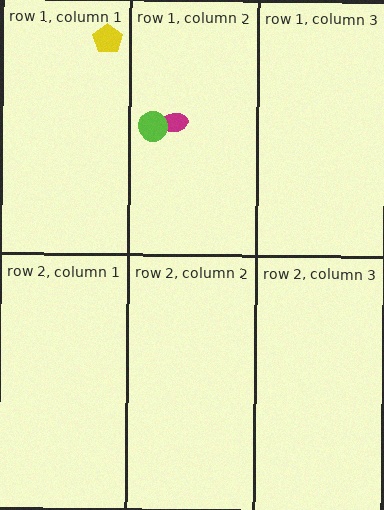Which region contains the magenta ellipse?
The row 1, column 2 region.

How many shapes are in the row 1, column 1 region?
1.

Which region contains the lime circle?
The row 1, column 2 region.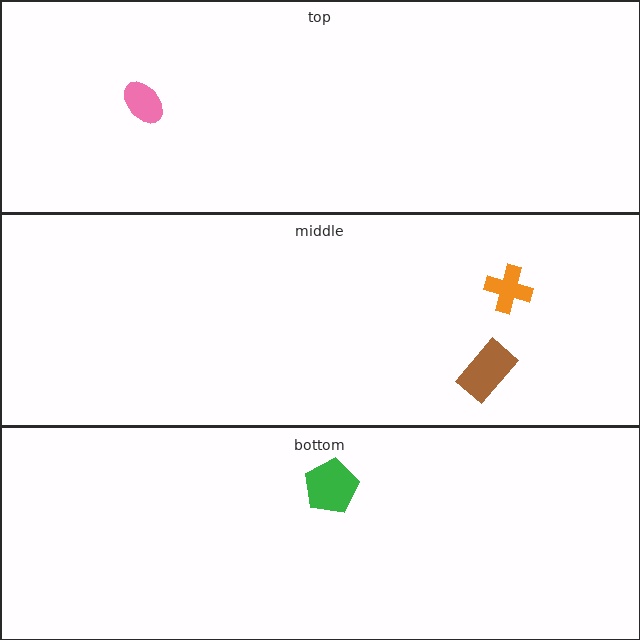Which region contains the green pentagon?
The bottom region.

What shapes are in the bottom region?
The green pentagon.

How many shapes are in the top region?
1.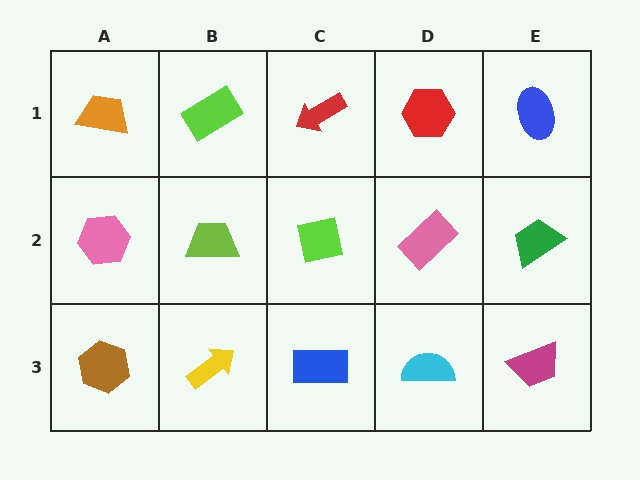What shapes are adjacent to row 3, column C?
A lime square (row 2, column C), a yellow arrow (row 3, column B), a cyan semicircle (row 3, column D).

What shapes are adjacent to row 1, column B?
A lime trapezoid (row 2, column B), an orange trapezoid (row 1, column A), a red arrow (row 1, column C).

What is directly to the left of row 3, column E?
A cyan semicircle.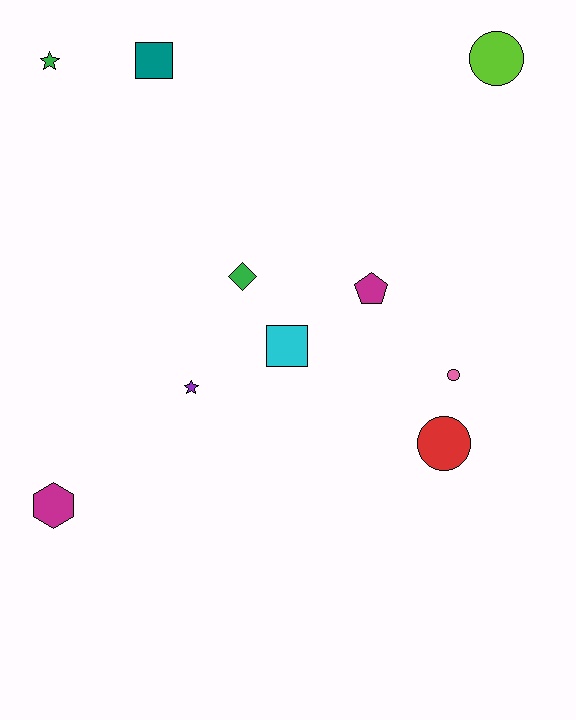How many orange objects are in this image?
There are no orange objects.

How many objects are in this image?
There are 10 objects.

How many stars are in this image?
There are 2 stars.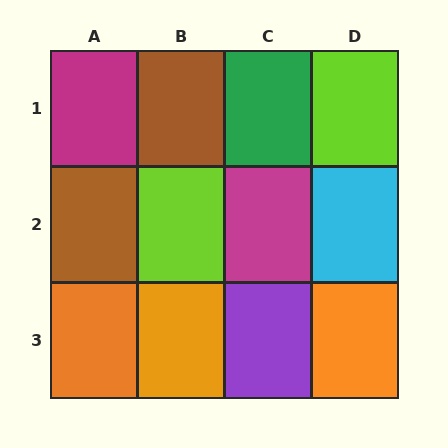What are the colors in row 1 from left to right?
Magenta, brown, green, lime.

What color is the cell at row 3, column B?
Orange.